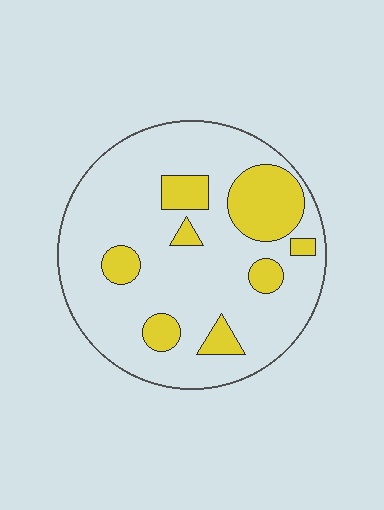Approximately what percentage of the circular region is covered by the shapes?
Approximately 20%.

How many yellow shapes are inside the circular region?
8.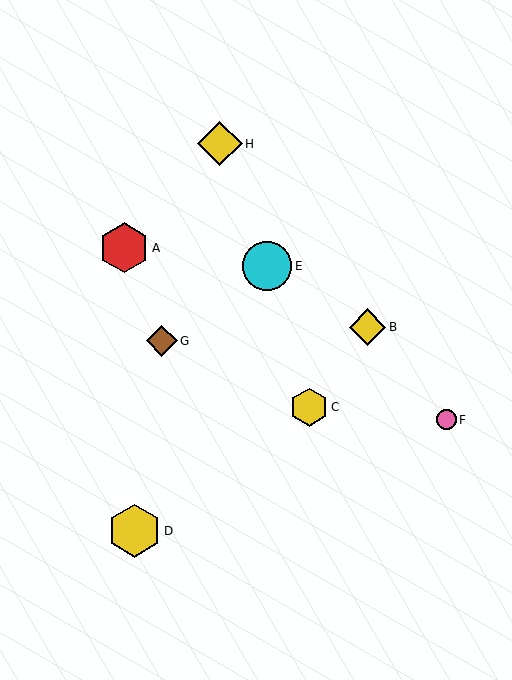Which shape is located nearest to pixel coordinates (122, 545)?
The yellow hexagon (labeled D) at (134, 531) is nearest to that location.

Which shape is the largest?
The yellow hexagon (labeled D) is the largest.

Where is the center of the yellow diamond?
The center of the yellow diamond is at (368, 327).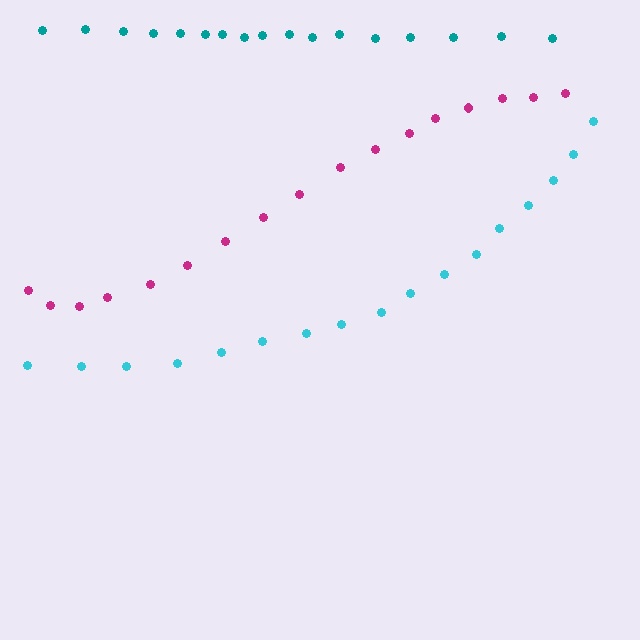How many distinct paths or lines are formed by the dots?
There are 3 distinct paths.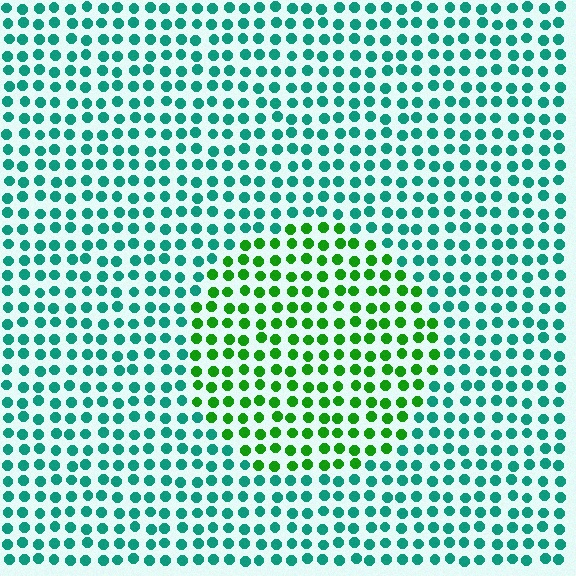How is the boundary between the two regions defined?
The boundary is defined purely by a slight shift in hue (about 49 degrees). Spacing, size, and orientation are identical on both sides.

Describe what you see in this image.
The image is filled with small teal elements in a uniform arrangement. A circle-shaped region is visible where the elements are tinted to a slightly different hue, forming a subtle color boundary.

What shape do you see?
I see a circle.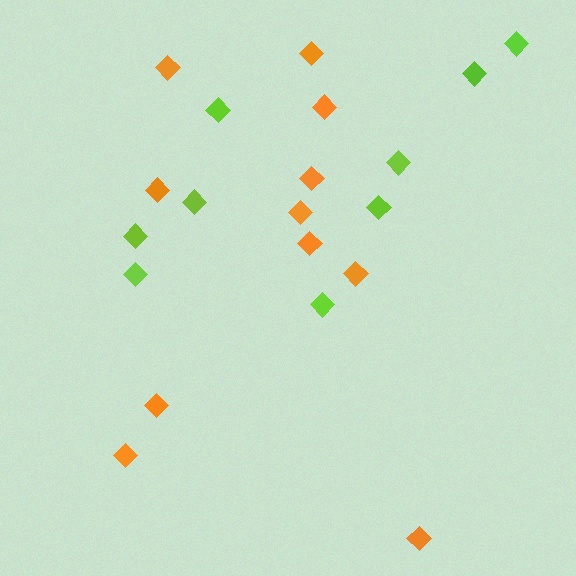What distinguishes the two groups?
There are 2 groups: one group of lime diamonds (9) and one group of orange diamonds (11).